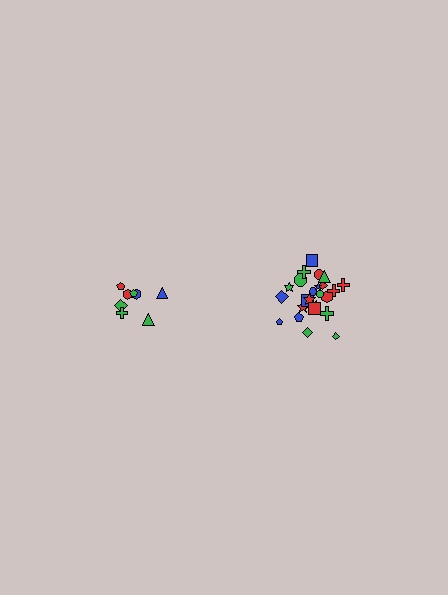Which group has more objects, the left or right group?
The right group.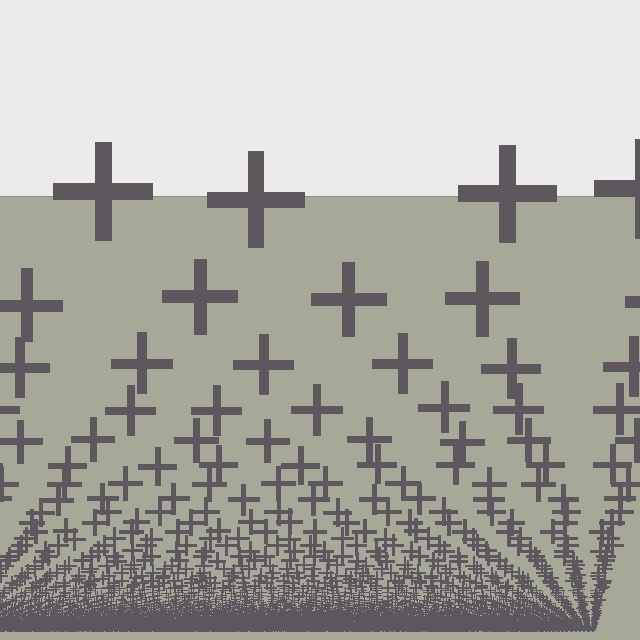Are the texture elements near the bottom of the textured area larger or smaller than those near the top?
Smaller. The gradient is inverted — elements near the bottom are smaller and denser.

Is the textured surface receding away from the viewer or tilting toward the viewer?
The surface appears to tilt toward the viewer. Texture elements get larger and sparser toward the top.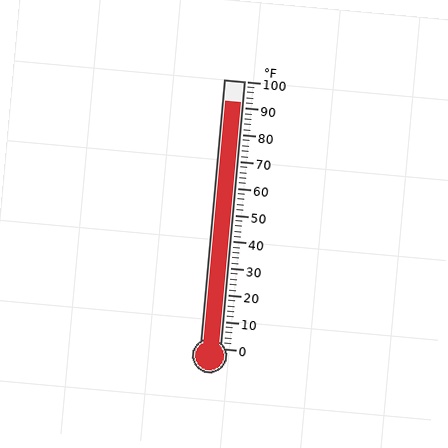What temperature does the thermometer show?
The thermometer shows approximately 92°F.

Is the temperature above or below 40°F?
The temperature is above 40°F.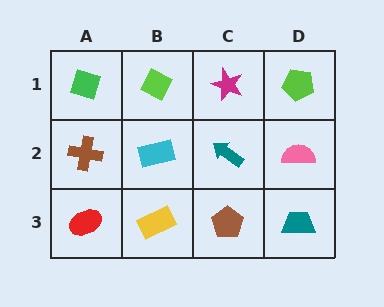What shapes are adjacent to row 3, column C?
A teal arrow (row 2, column C), a yellow rectangle (row 3, column B), a teal trapezoid (row 3, column D).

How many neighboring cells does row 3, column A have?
2.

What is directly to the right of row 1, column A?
A lime diamond.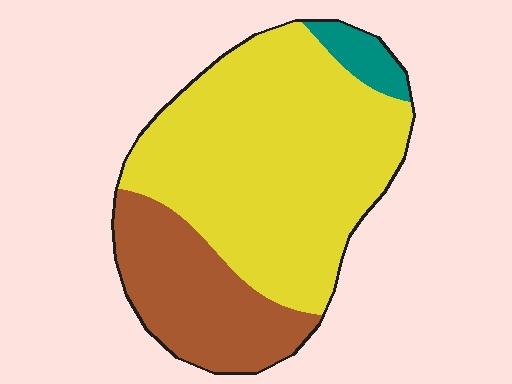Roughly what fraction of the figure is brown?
Brown covers around 25% of the figure.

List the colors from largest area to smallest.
From largest to smallest: yellow, brown, teal.